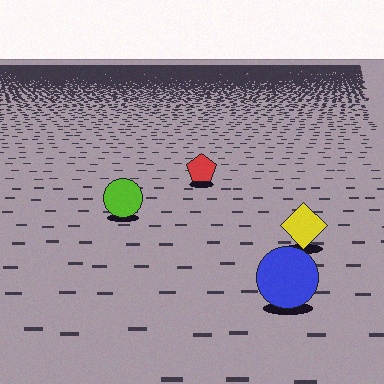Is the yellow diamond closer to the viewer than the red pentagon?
Yes. The yellow diamond is closer — you can tell from the texture gradient: the ground texture is coarser near it.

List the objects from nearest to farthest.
From nearest to farthest: the blue circle, the yellow diamond, the lime circle, the red pentagon.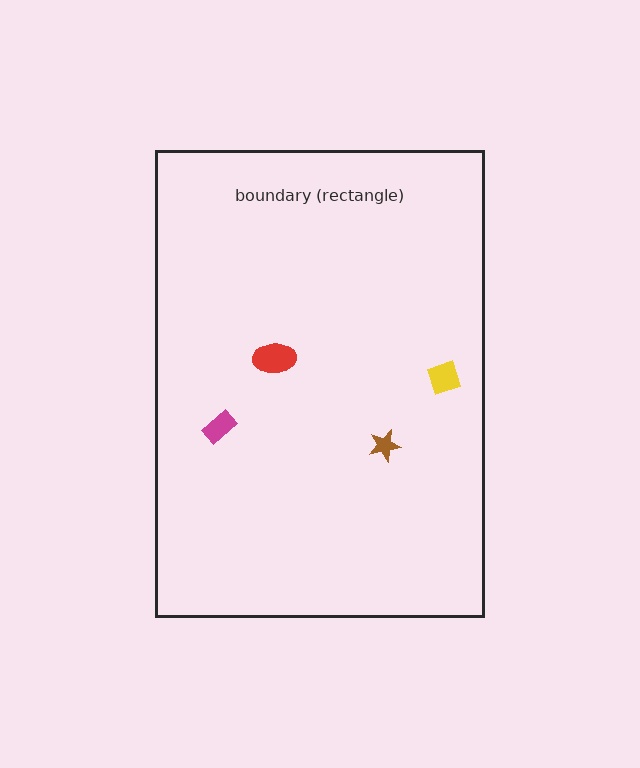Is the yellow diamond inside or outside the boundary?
Inside.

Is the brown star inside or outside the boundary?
Inside.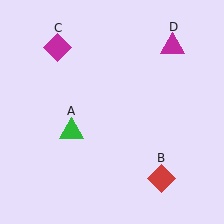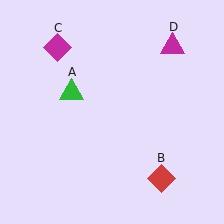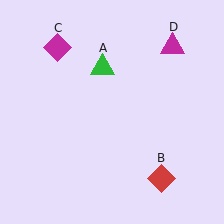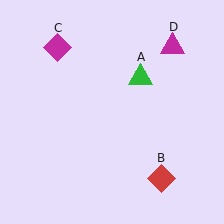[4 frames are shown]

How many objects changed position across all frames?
1 object changed position: green triangle (object A).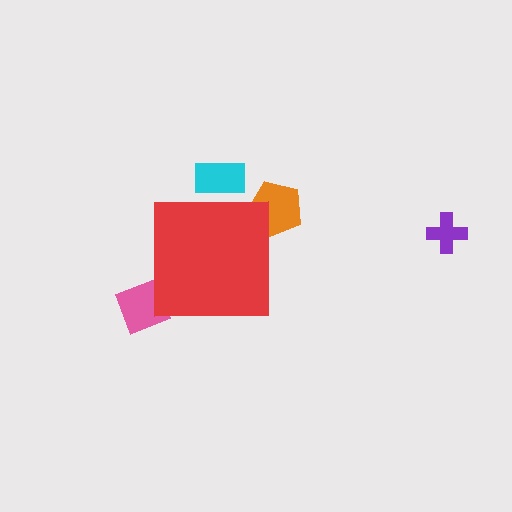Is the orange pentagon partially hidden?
Yes, the orange pentagon is partially hidden behind the red square.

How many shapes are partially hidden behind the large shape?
3 shapes are partially hidden.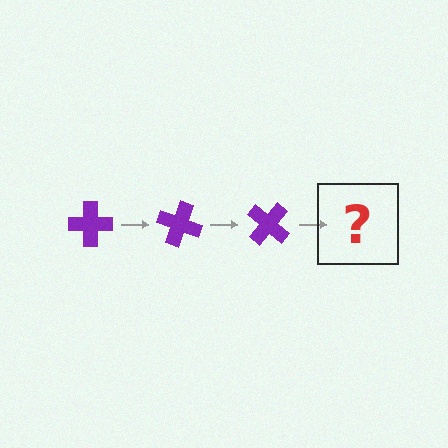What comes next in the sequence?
The next element should be a purple cross rotated 60 degrees.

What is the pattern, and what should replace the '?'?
The pattern is that the cross rotates 20 degrees each step. The '?' should be a purple cross rotated 60 degrees.